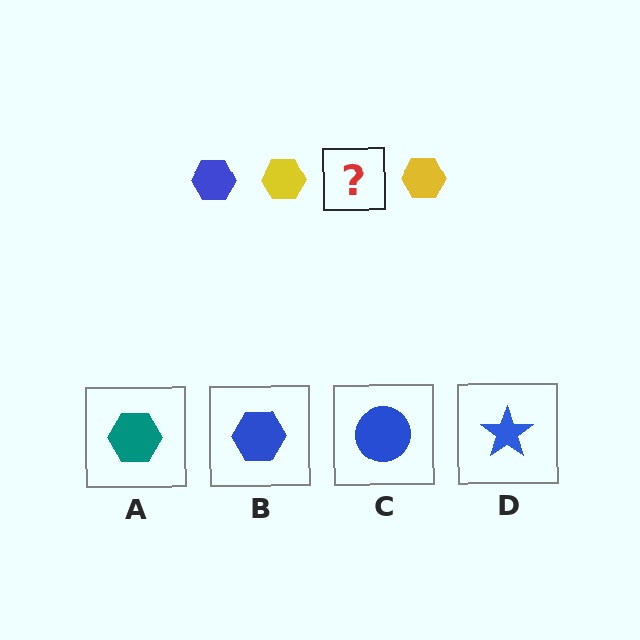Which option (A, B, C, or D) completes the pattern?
B.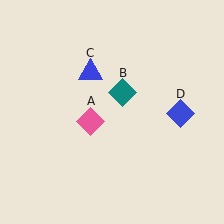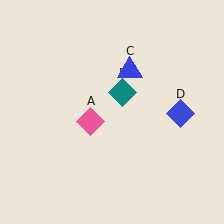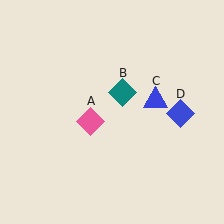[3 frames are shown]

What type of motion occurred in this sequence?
The blue triangle (object C) rotated clockwise around the center of the scene.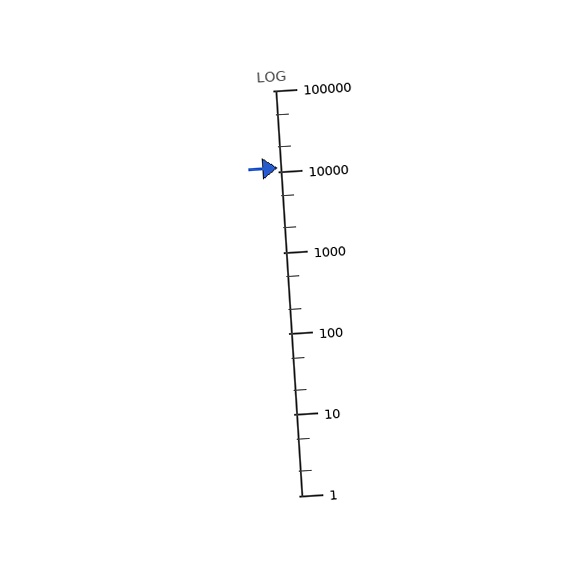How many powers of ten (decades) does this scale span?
The scale spans 5 decades, from 1 to 100000.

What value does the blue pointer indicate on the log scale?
The pointer indicates approximately 11000.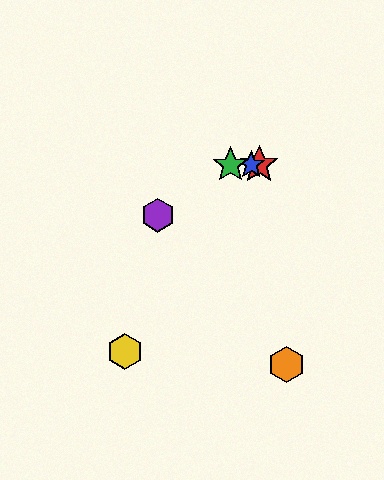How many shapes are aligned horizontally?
3 shapes (the red star, the blue star, the green star) are aligned horizontally.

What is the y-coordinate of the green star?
The green star is at y≈165.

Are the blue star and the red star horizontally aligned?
Yes, both are at y≈165.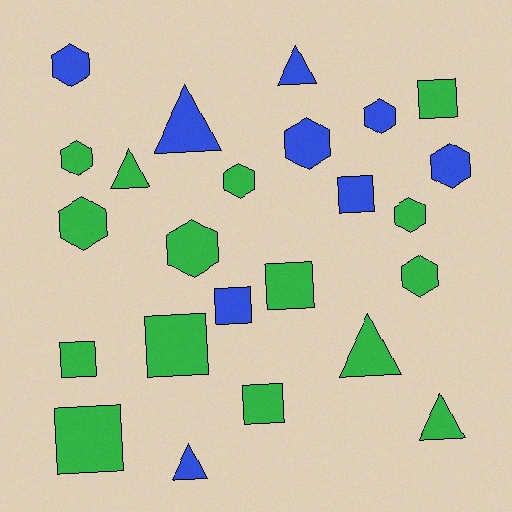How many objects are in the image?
There are 24 objects.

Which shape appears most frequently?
Hexagon, with 10 objects.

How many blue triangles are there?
There are 3 blue triangles.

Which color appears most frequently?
Green, with 15 objects.